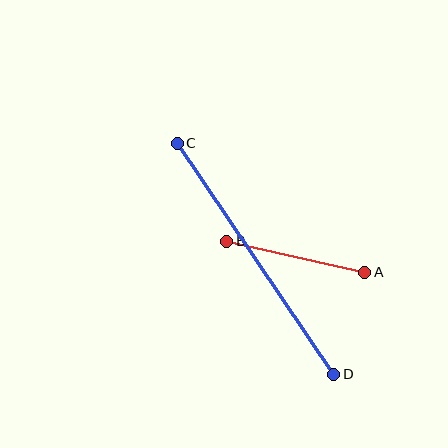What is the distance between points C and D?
The distance is approximately 279 pixels.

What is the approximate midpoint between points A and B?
The midpoint is at approximately (296, 257) pixels.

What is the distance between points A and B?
The distance is approximately 142 pixels.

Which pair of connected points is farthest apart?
Points C and D are farthest apart.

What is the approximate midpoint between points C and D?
The midpoint is at approximately (255, 259) pixels.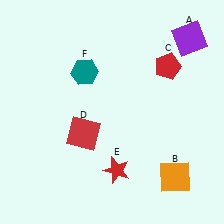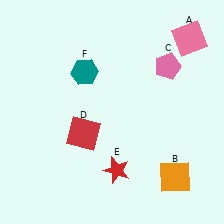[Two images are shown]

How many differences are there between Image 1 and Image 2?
There are 2 differences between the two images.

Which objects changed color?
A changed from purple to pink. C changed from red to pink.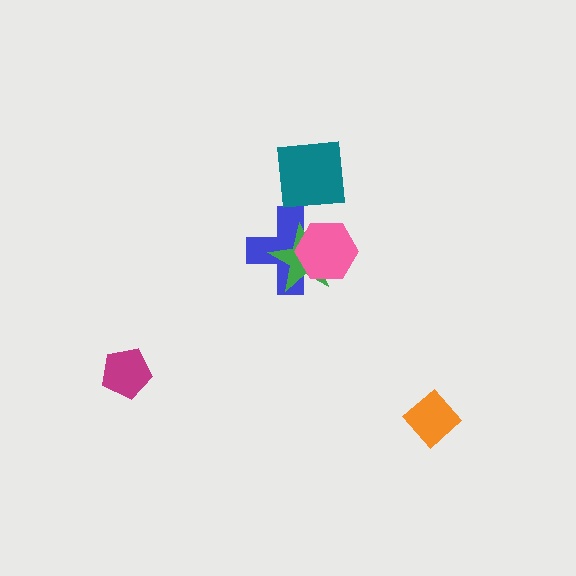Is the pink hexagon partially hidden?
No, no other shape covers it.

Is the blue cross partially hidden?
Yes, it is partially covered by another shape.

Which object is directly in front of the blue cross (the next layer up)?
The green star is directly in front of the blue cross.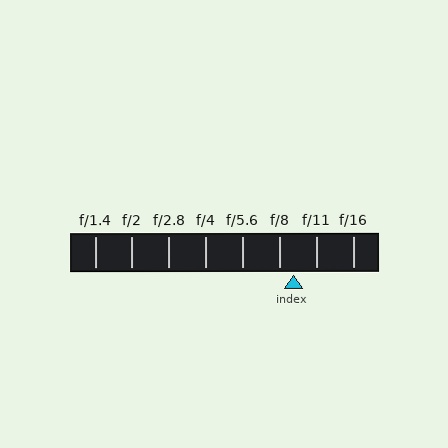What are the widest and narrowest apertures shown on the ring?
The widest aperture shown is f/1.4 and the narrowest is f/16.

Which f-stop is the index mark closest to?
The index mark is closest to f/8.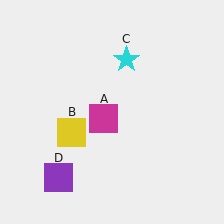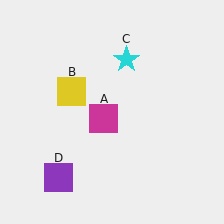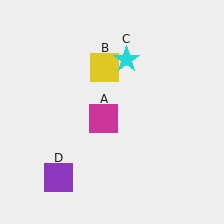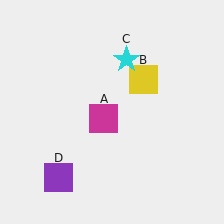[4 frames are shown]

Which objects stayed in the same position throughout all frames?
Magenta square (object A) and cyan star (object C) and purple square (object D) remained stationary.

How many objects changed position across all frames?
1 object changed position: yellow square (object B).